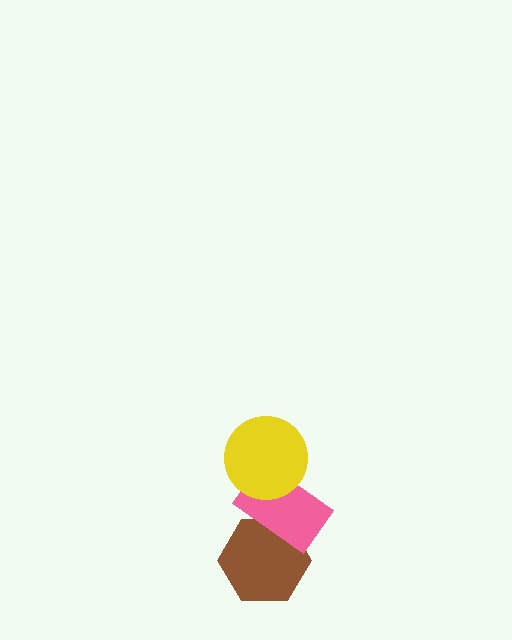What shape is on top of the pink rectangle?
The yellow circle is on top of the pink rectangle.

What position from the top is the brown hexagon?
The brown hexagon is 3rd from the top.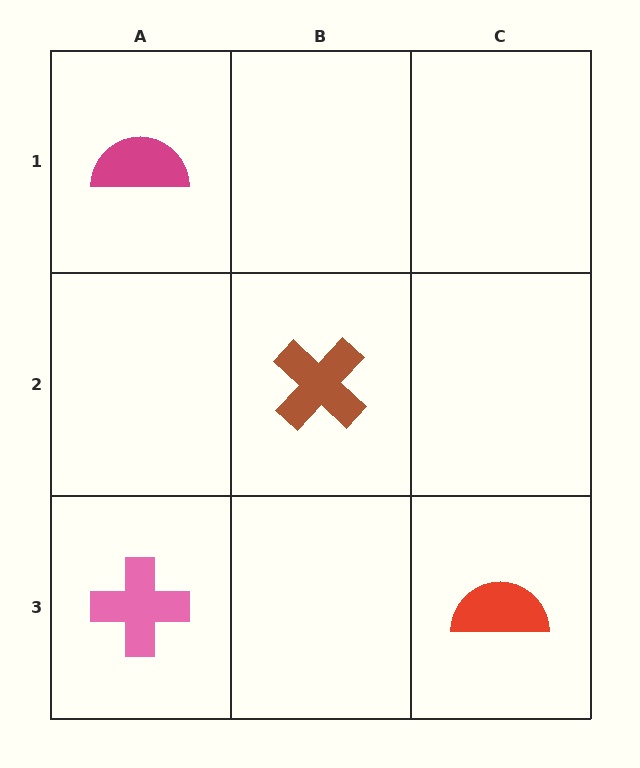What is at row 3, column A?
A pink cross.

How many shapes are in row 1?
1 shape.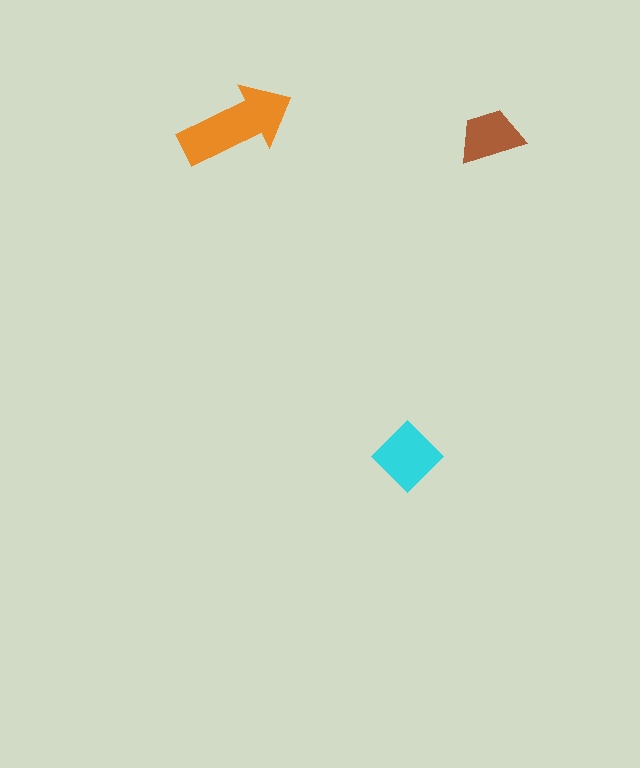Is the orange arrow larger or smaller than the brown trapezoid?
Larger.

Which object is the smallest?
The brown trapezoid.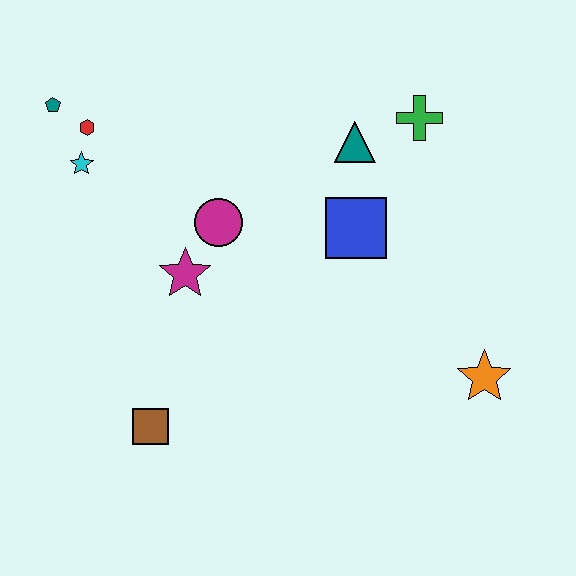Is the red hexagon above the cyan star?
Yes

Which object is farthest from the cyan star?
The orange star is farthest from the cyan star.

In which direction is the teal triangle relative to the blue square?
The teal triangle is above the blue square.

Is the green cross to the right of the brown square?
Yes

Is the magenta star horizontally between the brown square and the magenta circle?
Yes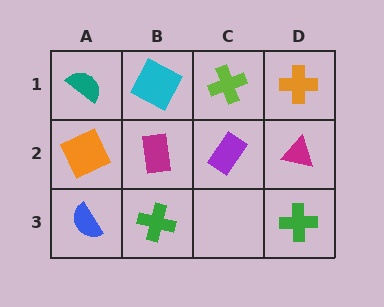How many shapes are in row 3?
3 shapes.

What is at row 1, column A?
A teal semicircle.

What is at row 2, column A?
An orange square.